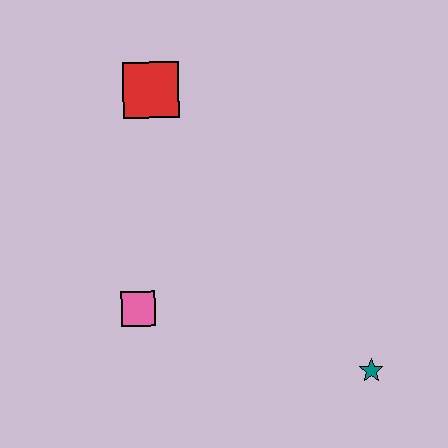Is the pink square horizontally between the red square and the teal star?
No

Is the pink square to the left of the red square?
Yes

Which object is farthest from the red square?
The teal star is farthest from the red square.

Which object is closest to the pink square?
The red square is closest to the pink square.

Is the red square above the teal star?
Yes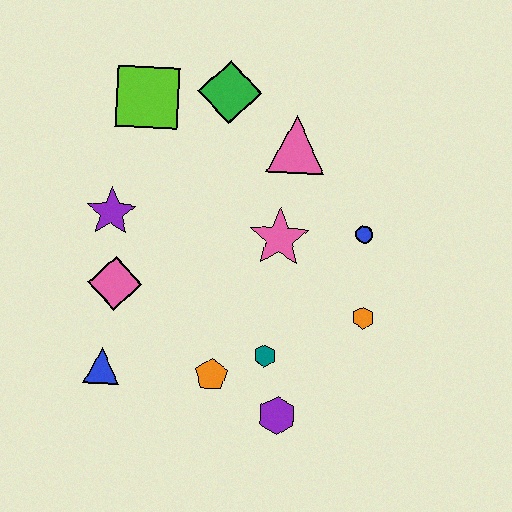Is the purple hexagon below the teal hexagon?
Yes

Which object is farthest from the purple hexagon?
The lime square is farthest from the purple hexagon.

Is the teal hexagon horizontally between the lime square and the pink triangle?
Yes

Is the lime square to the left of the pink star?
Yes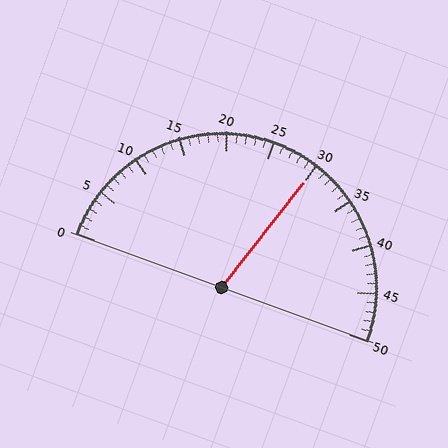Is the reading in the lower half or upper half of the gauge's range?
The reading is in the upper half of the range (0 to 50).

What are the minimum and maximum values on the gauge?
The gauge ranges from 0 to 50.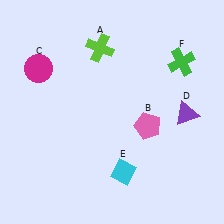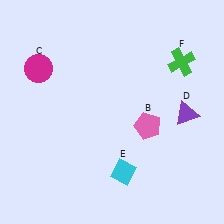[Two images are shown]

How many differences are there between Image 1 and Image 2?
There is 1 difference between the two images.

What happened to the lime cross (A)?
The lime cross (A) was removed in Image 2. It was in the top-left area of Image 1.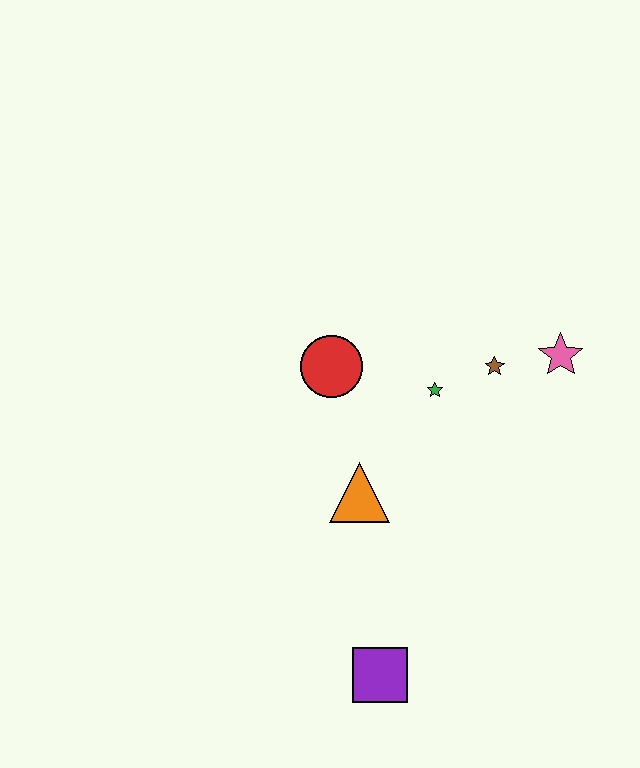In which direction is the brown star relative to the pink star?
The brown star is to the left of the pink star.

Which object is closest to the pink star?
The brown star is closest to the pink star.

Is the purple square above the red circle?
No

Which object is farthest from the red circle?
The purple square is farthest from the red circle.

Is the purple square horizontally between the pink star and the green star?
No